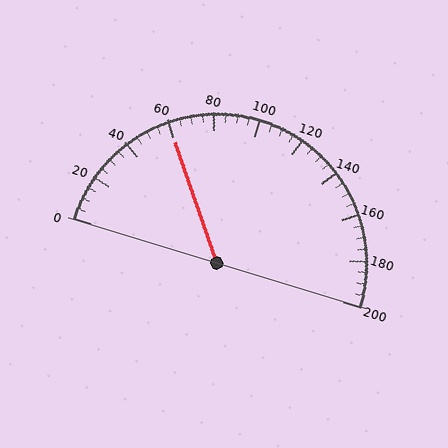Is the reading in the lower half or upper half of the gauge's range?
The reading is in the lower half of the range (0 to 200).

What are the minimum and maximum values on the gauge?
The gauge ranges from 0 to 200.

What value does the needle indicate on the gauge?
The needle indicates approximately 60.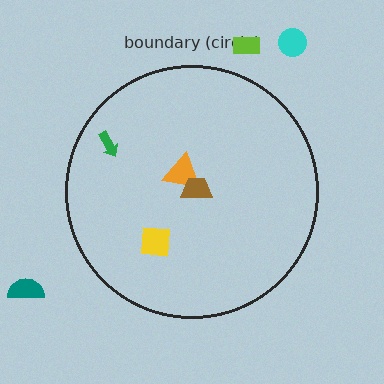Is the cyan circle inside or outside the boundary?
Outside.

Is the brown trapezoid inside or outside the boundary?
Inside.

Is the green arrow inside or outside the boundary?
Inside.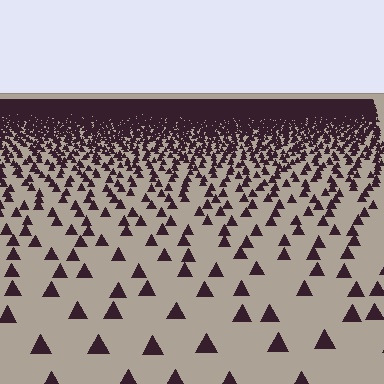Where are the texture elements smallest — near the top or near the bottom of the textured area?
Near the top.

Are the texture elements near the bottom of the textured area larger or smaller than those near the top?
Larger. Near the bottom, elements are closer to the viewer and appear at a bigger on-screen size.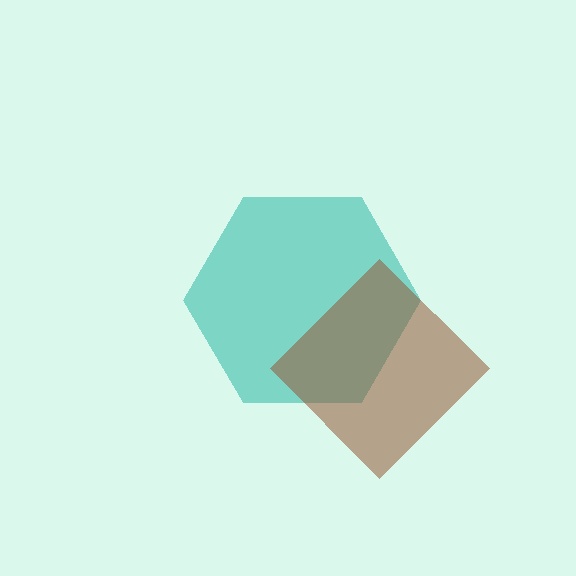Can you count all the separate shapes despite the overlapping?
Yes, there are 2 separate shapes.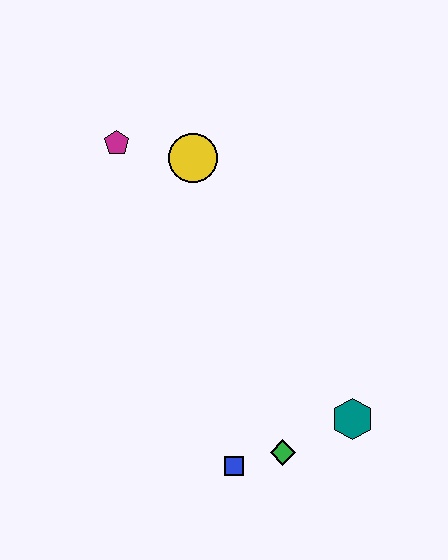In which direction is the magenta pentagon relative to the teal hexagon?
The magenta pentagon is above the teal hexagon.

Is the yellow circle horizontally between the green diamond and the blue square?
No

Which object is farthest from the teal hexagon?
The magenta pentagon is farthest from the teal hexagon.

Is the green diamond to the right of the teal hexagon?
No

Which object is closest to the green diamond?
The blue square is closest to the green diamond.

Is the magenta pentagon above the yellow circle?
Yes